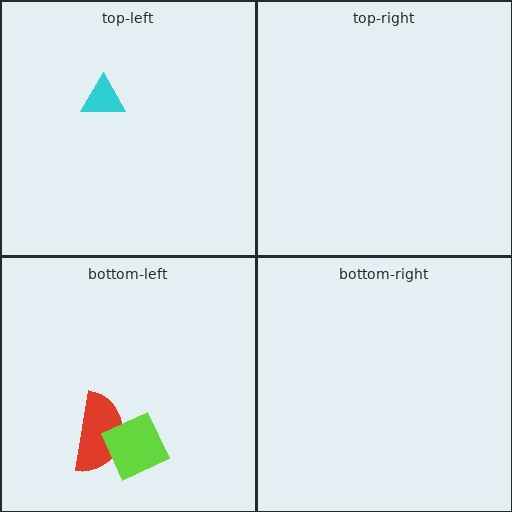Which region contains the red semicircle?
The bottom-left region.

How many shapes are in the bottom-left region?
2.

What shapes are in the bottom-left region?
The red semicircle, the lime square.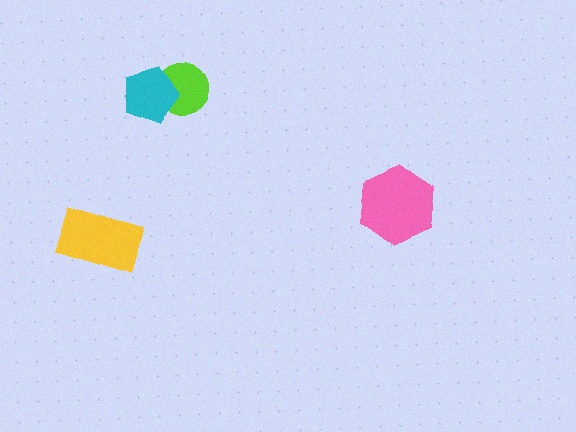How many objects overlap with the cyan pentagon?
1 object overlaps with the cyan pentagon.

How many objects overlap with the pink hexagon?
0 objects overlap with the pink hexagon.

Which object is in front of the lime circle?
The cyan pentagon is in front of the lime circle.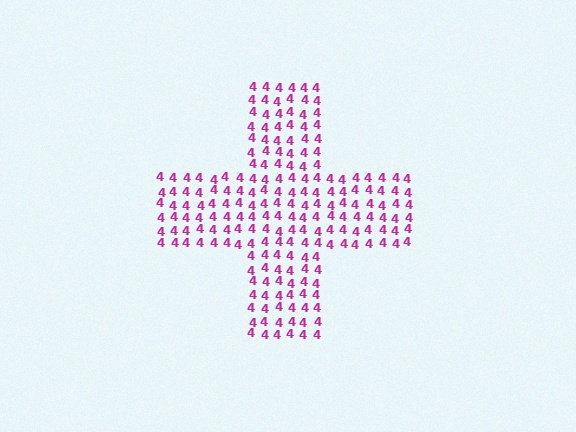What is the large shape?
The large shape is a cross.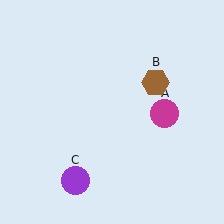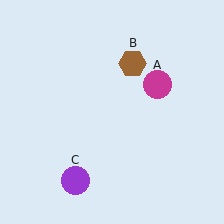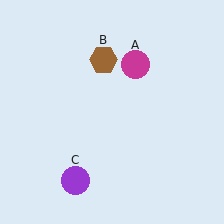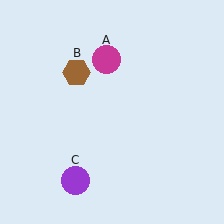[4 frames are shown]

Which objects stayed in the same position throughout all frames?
Purple circle (object C) remained stationary.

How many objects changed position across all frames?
2 objects changed position: magenta circle (object A), brown hexagon (object B).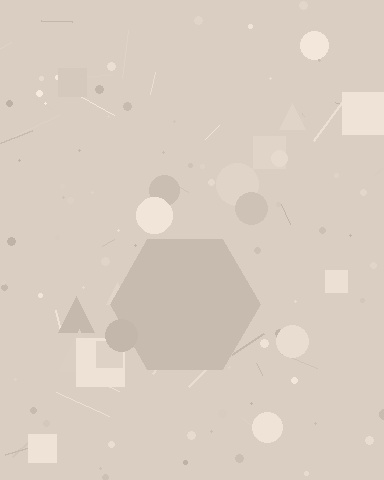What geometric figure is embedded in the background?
A hexagon is embedded in the background.